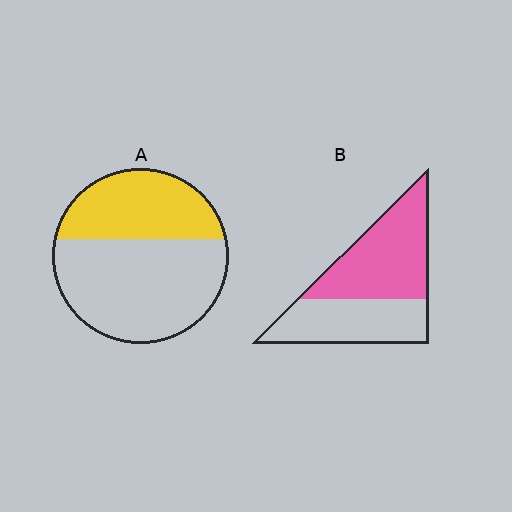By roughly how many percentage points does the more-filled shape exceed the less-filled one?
By roughly 20 percentage points (B over A).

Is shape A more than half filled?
No.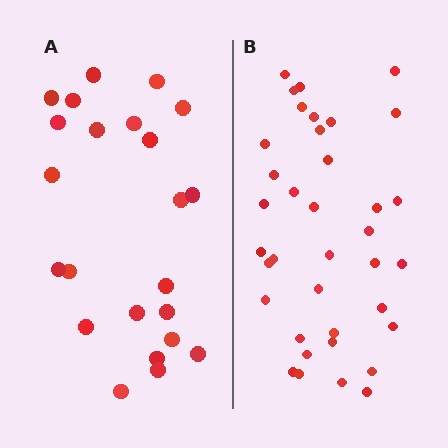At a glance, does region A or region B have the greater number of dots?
Region B (the right region) has more dots.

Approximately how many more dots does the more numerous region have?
Region B has approximately 15 more dots than region A.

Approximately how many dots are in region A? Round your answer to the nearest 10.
About 20 dots. (The exact count is 23, which rounds to 20.)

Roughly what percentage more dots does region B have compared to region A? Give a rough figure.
About 60% more.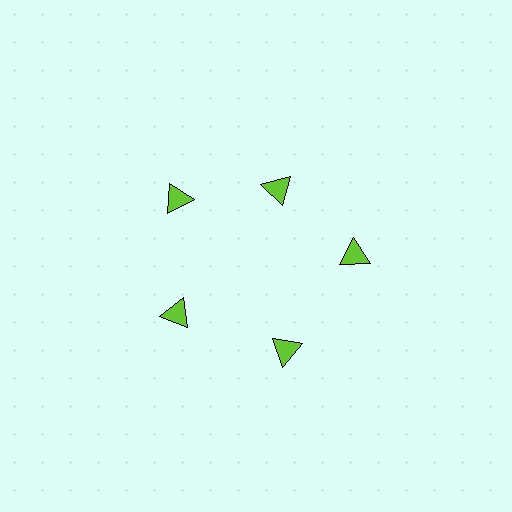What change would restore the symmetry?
The symmetry would be restored by moving it outward, back onto the ring so that all 5 triangles sit at equal angles and equal distance from the center.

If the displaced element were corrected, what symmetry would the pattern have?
It would have 5-fold rotational symmetry — the pattern would map onto itself every 72 degrees.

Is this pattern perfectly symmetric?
No. The 5 lime triangles are arranged in a ring, but one element near the 1 o'clock position is pulled inward toward the center, breaking the 5-fold rotational symmetry.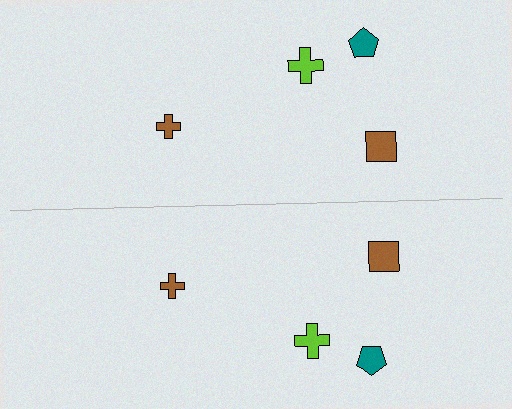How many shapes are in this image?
There are 8 shapes in this image.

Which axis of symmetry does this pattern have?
The pattern has a horizontal axis of symmetry running through the center of the image.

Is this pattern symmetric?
Yes, this pattern has bilateral (reflection) symmetry.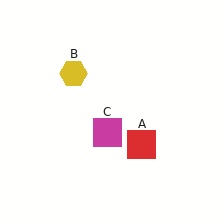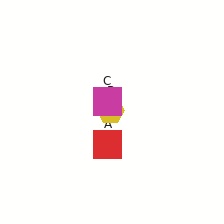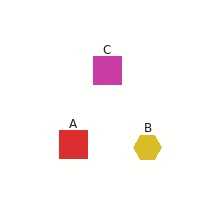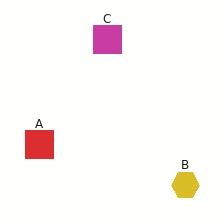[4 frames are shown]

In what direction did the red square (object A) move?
The red square (object A) moved left.